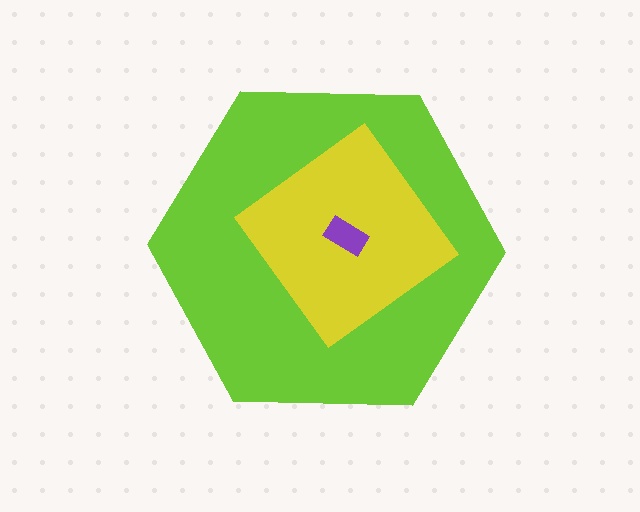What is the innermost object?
The purple rectangle.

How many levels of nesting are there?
3.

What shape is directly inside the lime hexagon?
The yellow diamond.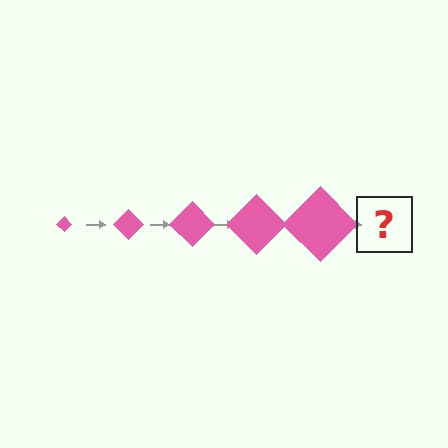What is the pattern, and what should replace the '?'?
The pattern is that the diamond gets progressively larger each step. The '?' should be a pink diamond, larger than the previous one.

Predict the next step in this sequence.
The next step is a pink diamond, larger than the previous one.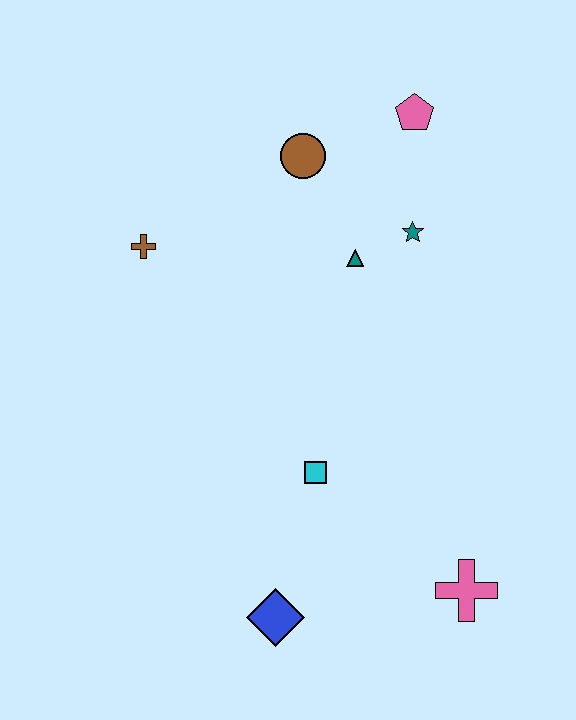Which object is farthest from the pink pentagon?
The blue diamond is farthest from the pink pentagon.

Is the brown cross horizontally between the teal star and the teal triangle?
No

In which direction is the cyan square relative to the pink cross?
The cyan square is to the left of the pink cross.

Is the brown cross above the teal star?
No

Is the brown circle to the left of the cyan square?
Yes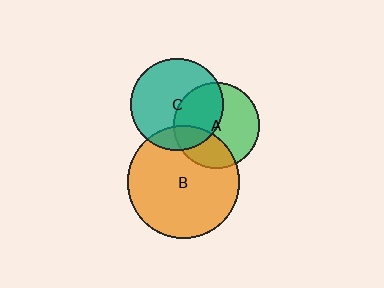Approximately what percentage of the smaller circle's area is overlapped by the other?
Approximately 40%.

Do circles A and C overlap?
Yes.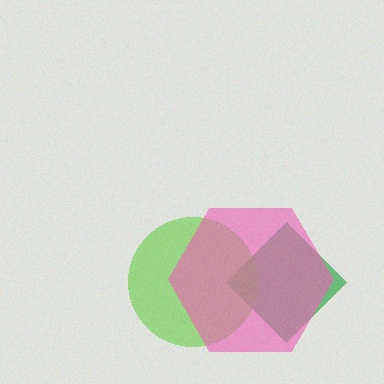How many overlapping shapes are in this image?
There are 3 overlapping shapes in the image.